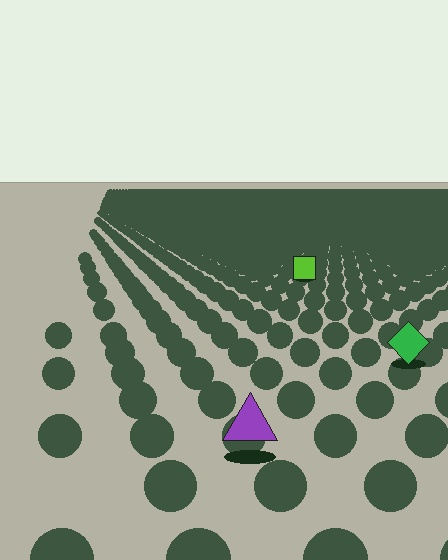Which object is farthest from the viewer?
The lime square is farthest from the viewer. It appears smaller and the ground texture around it is denser.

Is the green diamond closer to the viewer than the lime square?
Yes. The green diamond is closer — you can tell from the texture gradient: the ground texture is coarser near it.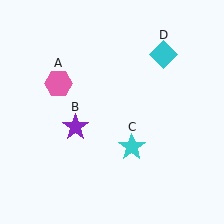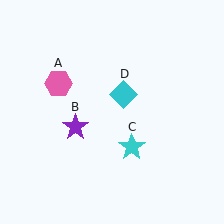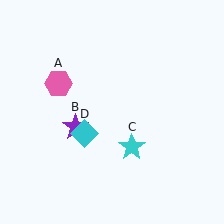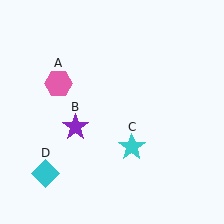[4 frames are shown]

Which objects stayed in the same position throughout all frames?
Pink hexagon (object A) and purple star (object B) and cyan star (object C) remained stationary.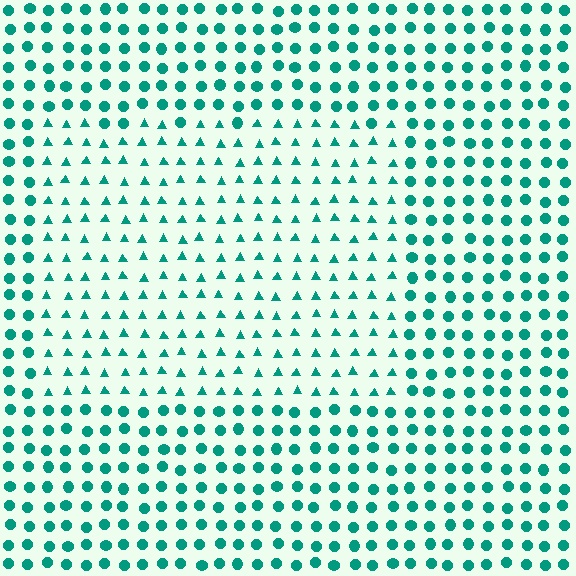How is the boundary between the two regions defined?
The boundary is defined by a change in element shape: triangles inside vs. circles outside. All elements share the same color and spacing.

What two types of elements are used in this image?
The image uses triangles inside the rectangle region and circles outside it.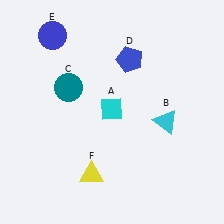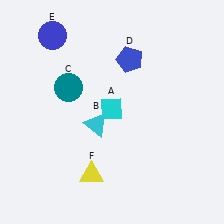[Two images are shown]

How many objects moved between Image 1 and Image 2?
1 object moved between the two images.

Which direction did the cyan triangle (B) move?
The cyan triangle (B) moved left.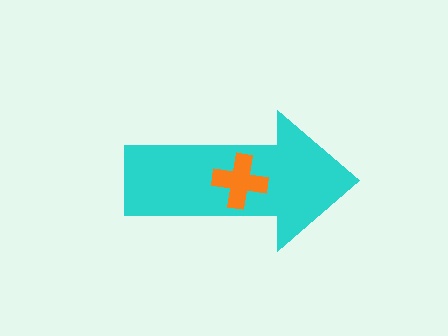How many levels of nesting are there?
2.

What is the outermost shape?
The cyan arrow.